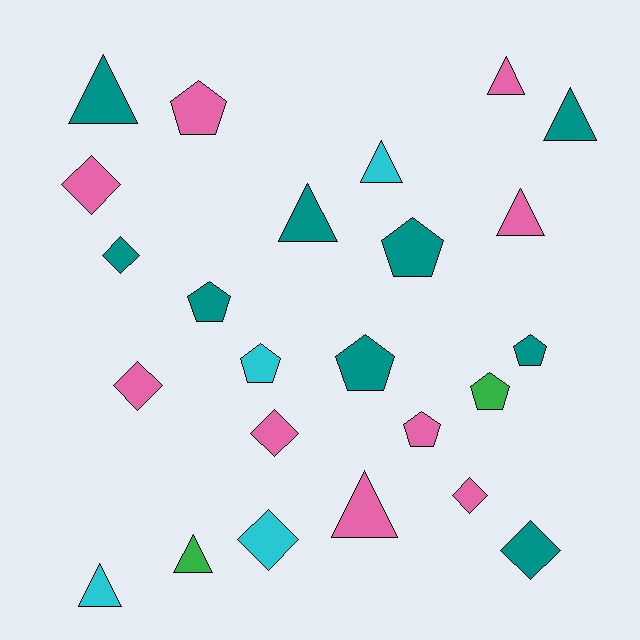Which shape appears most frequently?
Triangle, with 9 objects.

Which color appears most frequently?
Teal, with 9 objects.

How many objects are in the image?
There are 24 objects.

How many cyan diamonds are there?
There is 1 cyan diamond.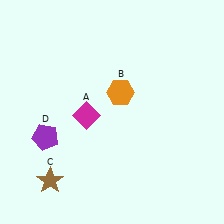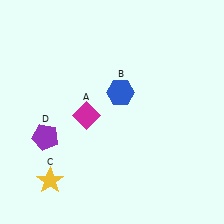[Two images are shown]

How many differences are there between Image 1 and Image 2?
There are 2 differences between the two images.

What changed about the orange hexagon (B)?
In Image 1, B is orange. In Image 2, it changed to blue.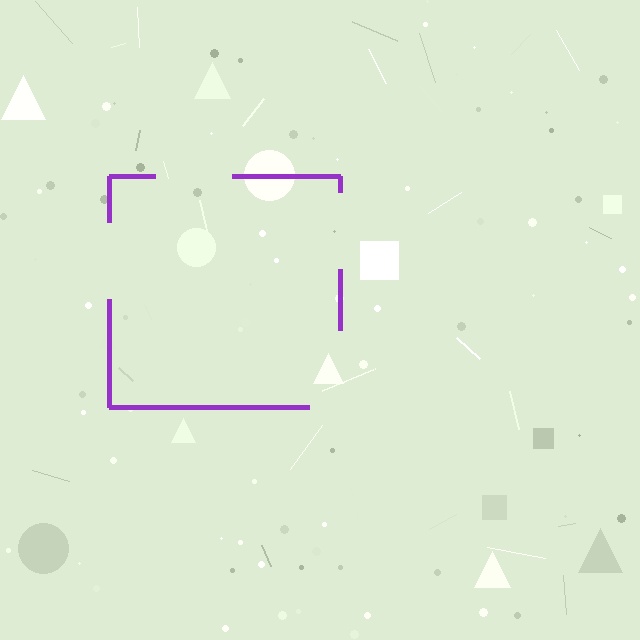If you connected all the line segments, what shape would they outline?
They would outline a square.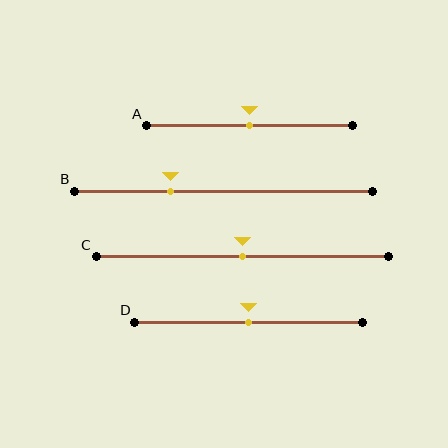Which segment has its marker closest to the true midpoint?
Segment A has its marker closest to the true midpoint.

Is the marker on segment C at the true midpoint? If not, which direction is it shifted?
Yes, the marker on segment C is at the true midpoint.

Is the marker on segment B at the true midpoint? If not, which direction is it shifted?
No, the marker on segment B is shifted to the left by about 18% of the segment length.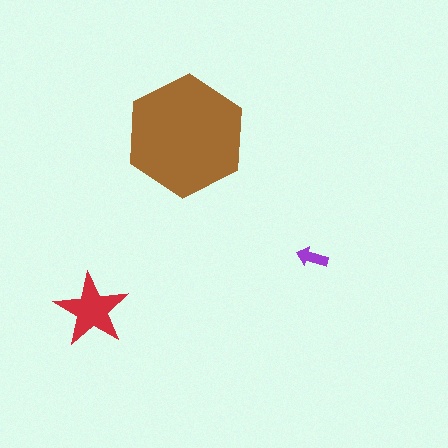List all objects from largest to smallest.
The brown hexagon, the red star, the purple arrow.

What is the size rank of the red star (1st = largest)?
2nd.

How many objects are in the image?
There are 3 objects in the image.